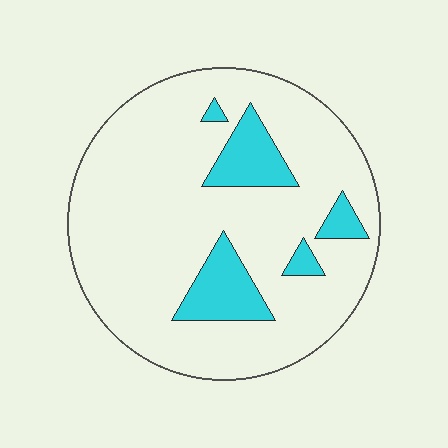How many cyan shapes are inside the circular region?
5.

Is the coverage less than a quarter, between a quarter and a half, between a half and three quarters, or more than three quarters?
Less than a quarter.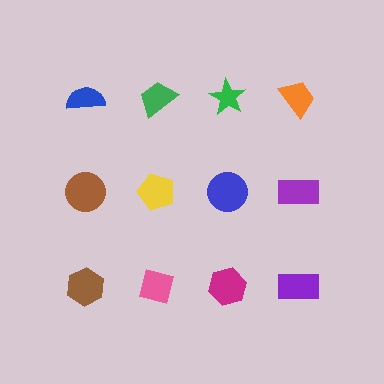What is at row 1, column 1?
A blue semicircle.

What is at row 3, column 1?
A brown hexagon.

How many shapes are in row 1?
4 shapes.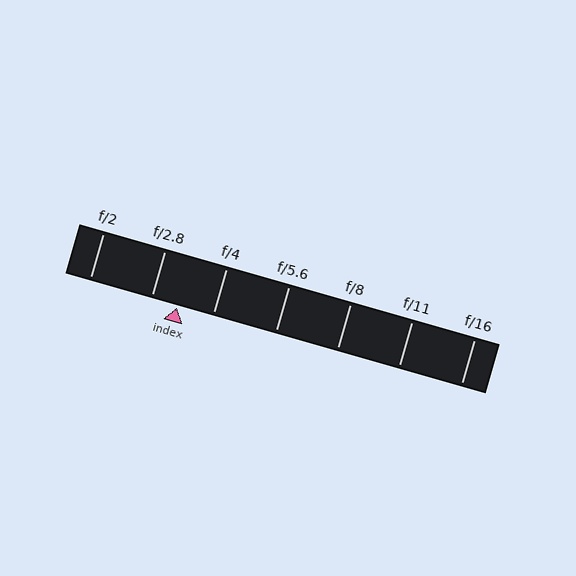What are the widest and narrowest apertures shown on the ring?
The widest aperture shown is f/2 and the narrowest is f/16.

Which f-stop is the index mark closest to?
The index mark is closest to f/2.8.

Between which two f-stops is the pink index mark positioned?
The index mark is between f/2.8 and f/4.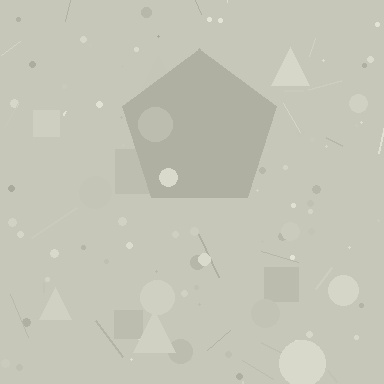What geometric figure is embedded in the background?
A pentagon is embedded in the background.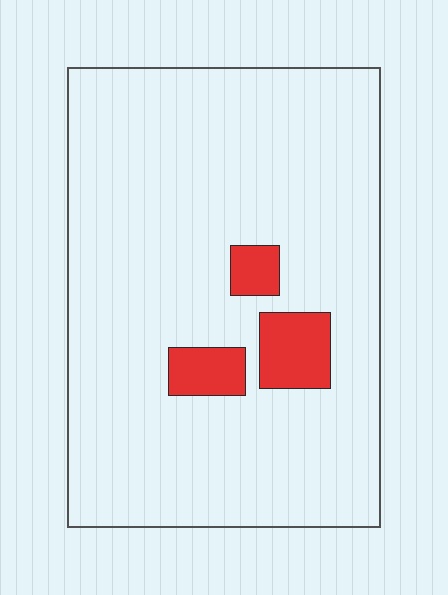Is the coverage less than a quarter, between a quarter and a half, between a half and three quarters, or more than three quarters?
Less than a quarter.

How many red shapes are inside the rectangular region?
3.